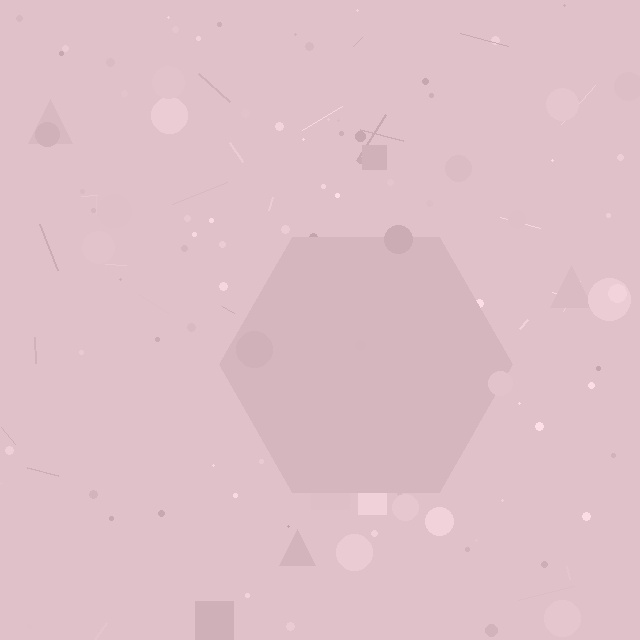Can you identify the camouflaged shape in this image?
The camouflaged shape is a hexagon.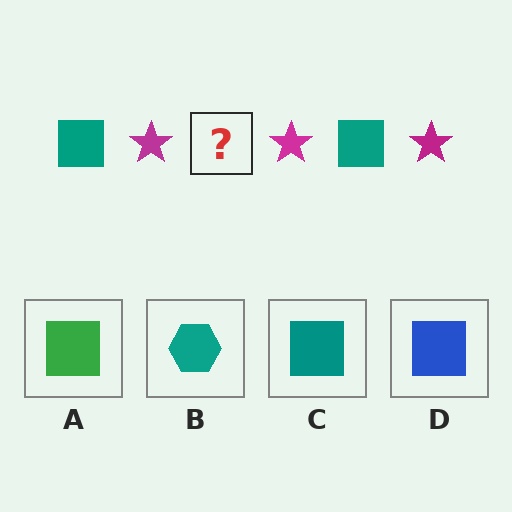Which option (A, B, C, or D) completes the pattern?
C.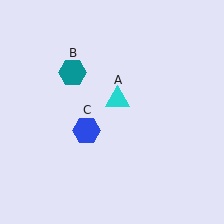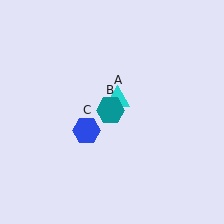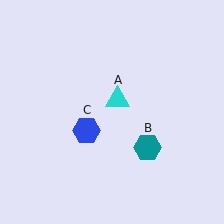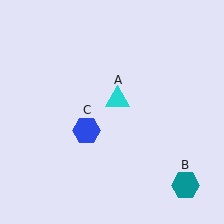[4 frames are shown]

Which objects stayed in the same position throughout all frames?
Cyan triangle (object A) and blue hexagon (object C) remained stationary.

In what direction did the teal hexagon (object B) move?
The teal hexagon (object B) moved down and to the right.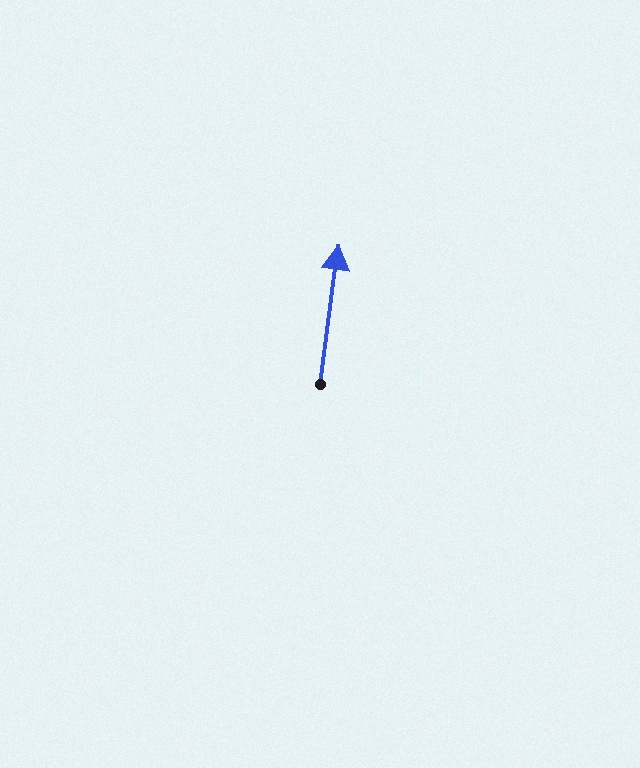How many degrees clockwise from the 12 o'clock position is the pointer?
Approximately 8 degrees.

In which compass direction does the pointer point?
North.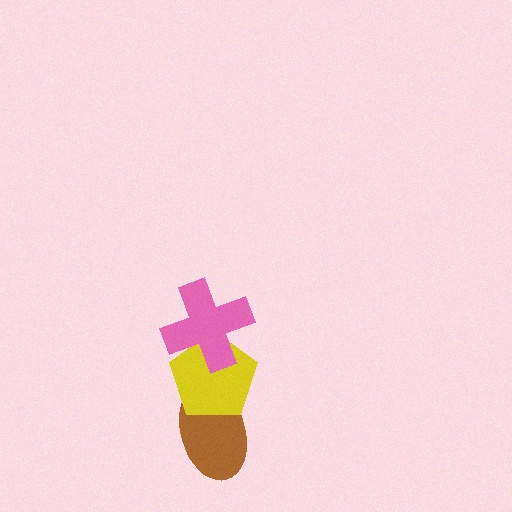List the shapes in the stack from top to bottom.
From top to bottom: the pink cross, the yellow pentagon, the brown ellipse.